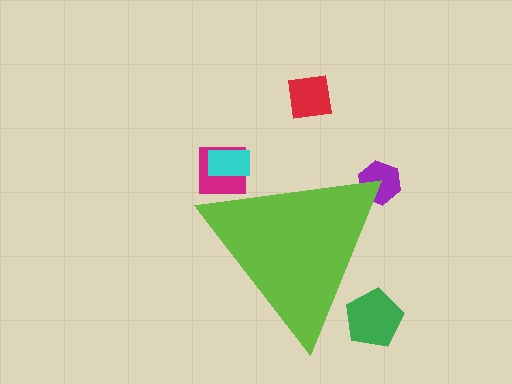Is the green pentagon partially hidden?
Yes, the green pentagon is partially hidden behind the lime triangle.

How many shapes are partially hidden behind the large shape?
4 shapes are partially hidden.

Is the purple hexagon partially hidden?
Yes, the purple hexagon is partially hidden behind the lime triangle.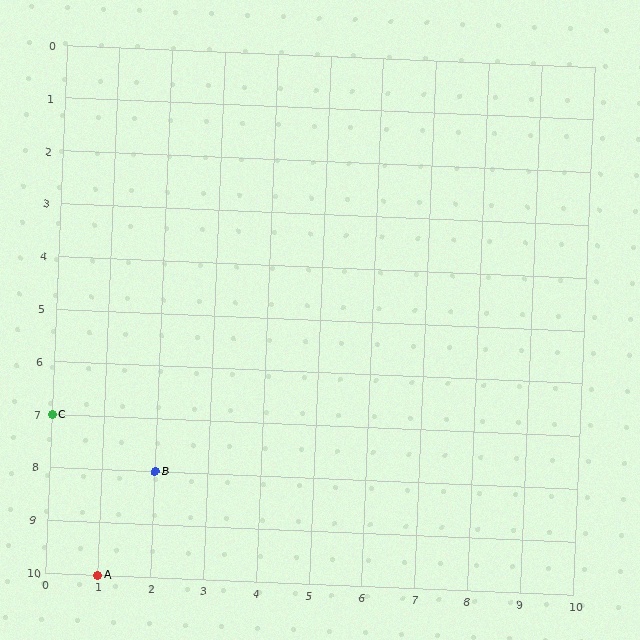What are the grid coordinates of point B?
Point B is at grid coordinates (2, 8).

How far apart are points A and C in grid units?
Points A and C are 1 column and 3 rows apart (about 3.2 grid units diagonally).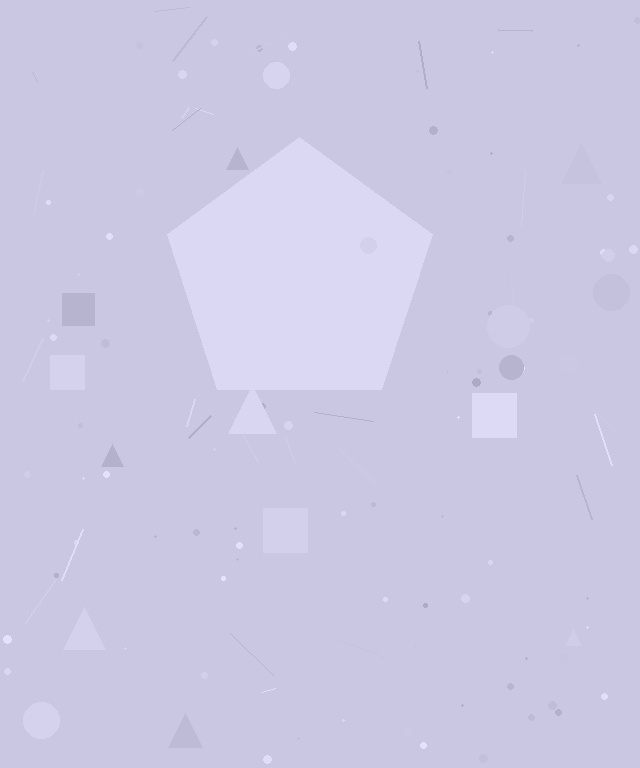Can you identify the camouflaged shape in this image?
The camouflaged shape is a pentagon.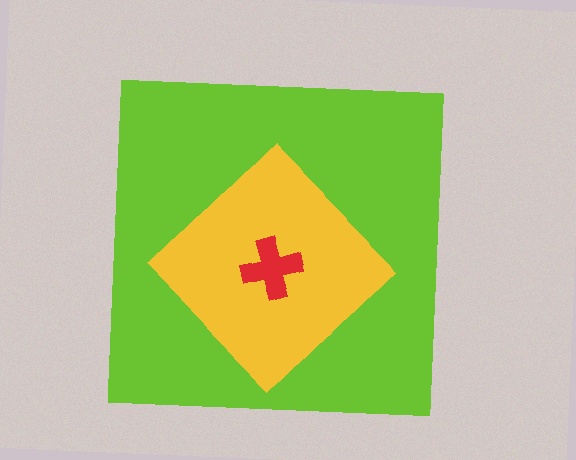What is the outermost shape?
The lime square.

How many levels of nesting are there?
3.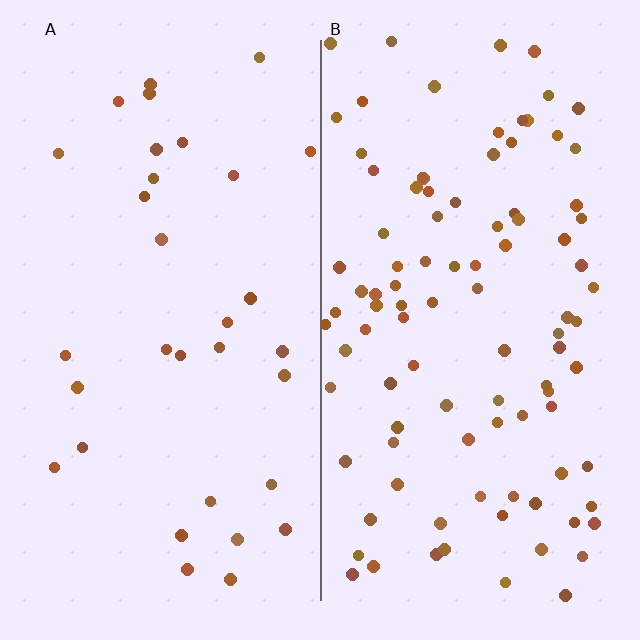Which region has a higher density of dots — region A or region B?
B (the right).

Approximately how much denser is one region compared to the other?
Approximately 3.1× — region B over region A.